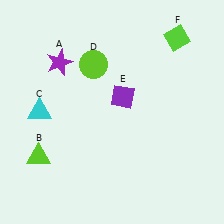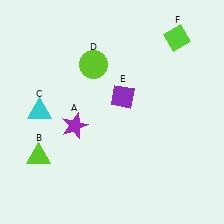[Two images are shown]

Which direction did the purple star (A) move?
The purple star (A) moved down.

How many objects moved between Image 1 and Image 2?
1 object moved between the two images.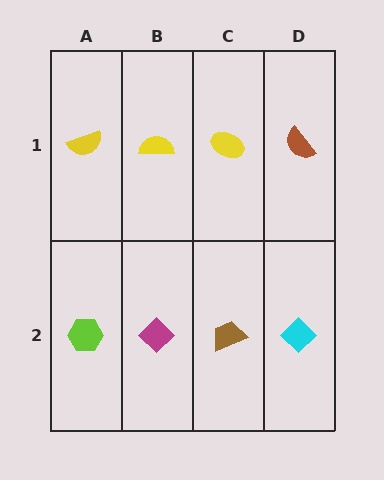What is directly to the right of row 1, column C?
A brown semicircle.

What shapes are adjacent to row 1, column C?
A brown trapezoid (row 2, column C), a yellow semicircle (row 1, column B), a brown semicircle (row 1, column D).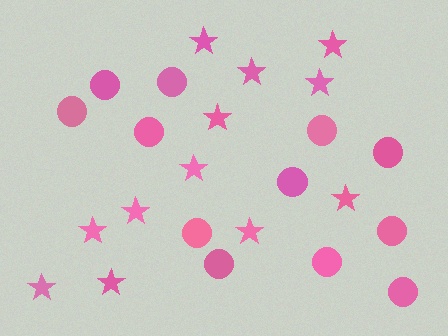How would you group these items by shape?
There are 2 groups: one group of stars (12) and one group of circles (12).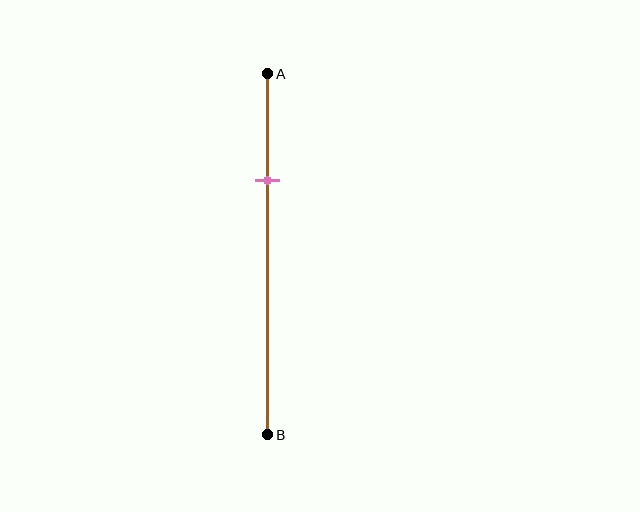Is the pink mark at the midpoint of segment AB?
No, the mark is at about 30% from A, not at the 50% midpoint.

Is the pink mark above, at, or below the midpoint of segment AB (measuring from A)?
The pink mark is above the midpoint of segment AB.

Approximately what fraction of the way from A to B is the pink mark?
The pink mark is approximately 30% of the way from A to B.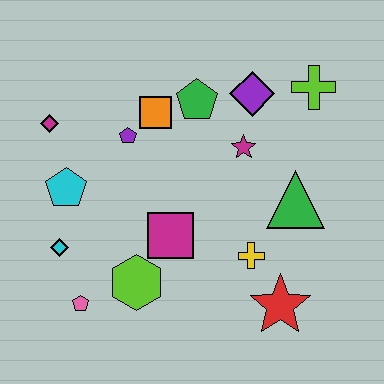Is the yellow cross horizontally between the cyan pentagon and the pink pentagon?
No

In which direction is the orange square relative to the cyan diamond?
The orange square is above the cyan diamond.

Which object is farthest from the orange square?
The red star is farthest from the orange square.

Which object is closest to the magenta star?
The purple diamond is closest to the magenta star.